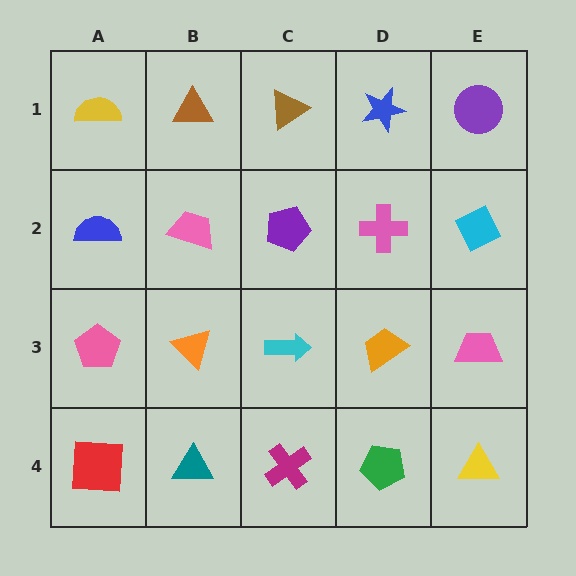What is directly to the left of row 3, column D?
A cyan arrow.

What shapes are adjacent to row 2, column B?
A brown triangle (row 1, column B), an orange triangle (row 3, column B), a blue semicircle (row 2, column A), a purple pentagon (row 2, column C).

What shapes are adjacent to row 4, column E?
A pink trapezoid (row 3, column E), a green pentagon (row 4, column D).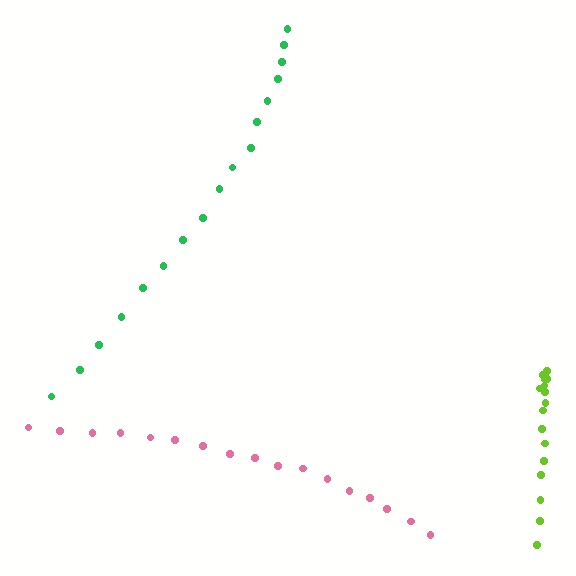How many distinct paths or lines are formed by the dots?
There are 3 distinct paths.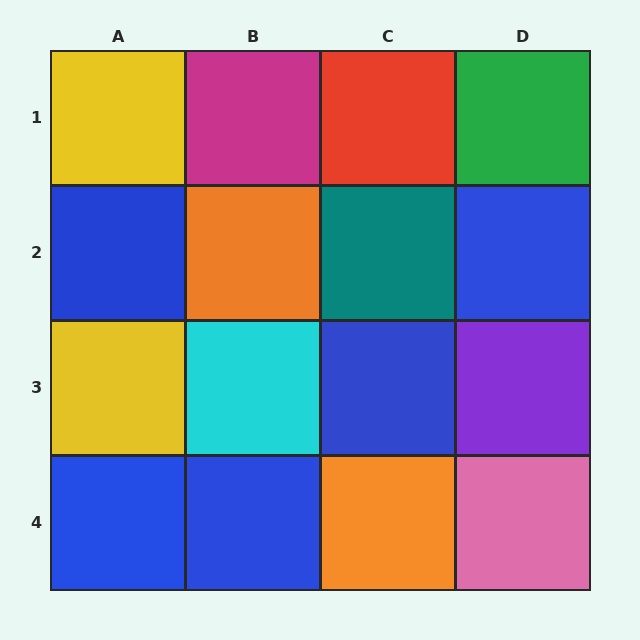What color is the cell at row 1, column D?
Green.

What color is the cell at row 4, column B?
Blue.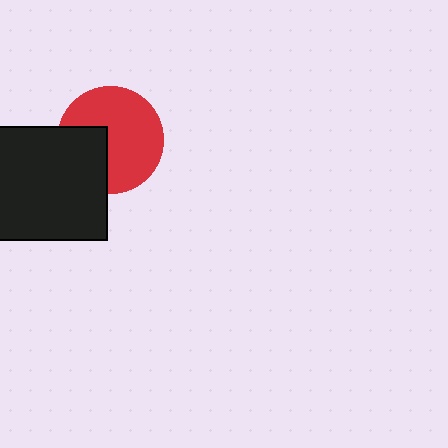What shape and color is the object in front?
The object in front is a black square.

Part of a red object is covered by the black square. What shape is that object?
It is a circle.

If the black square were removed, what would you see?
You would see the complete red circle.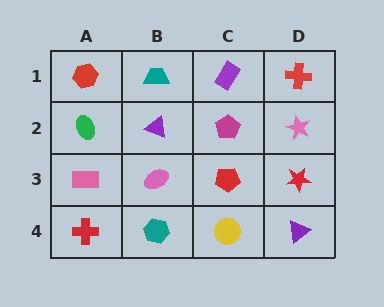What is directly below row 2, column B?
A pink ellipse.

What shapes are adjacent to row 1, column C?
A magenta pentagon (row 2, column C), a teal trapezoid (row 1, column B), a red cross (row 1, column D).